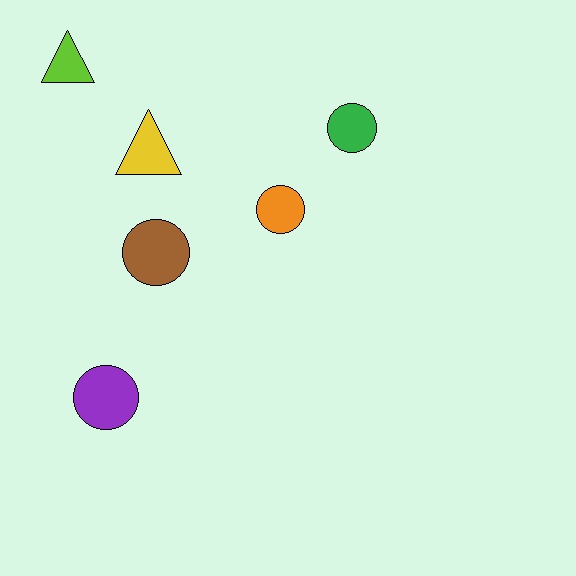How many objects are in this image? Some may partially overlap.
There are 6 objects.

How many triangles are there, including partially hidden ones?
There are 2 triangles.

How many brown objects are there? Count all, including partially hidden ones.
There is 1 brown object.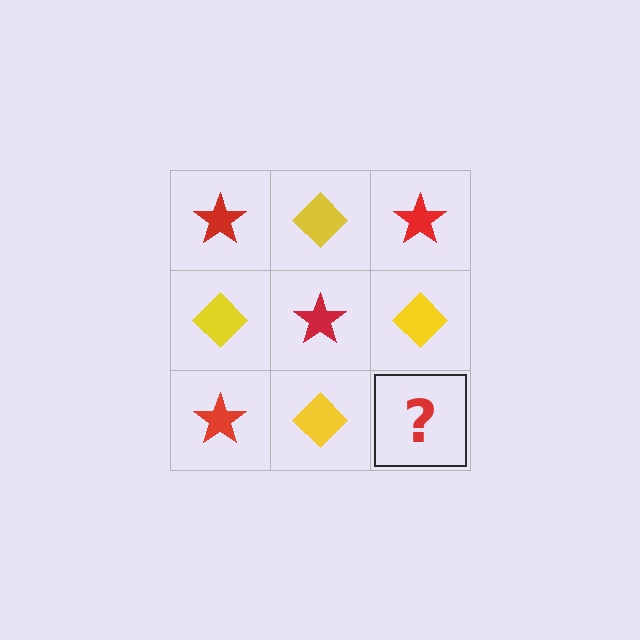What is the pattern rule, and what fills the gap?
The rule is that it alternates red star and yellow diamond in a checkerboard pattern. The gap should be filled with a red star.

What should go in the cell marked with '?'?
The missing cell should contain a red star.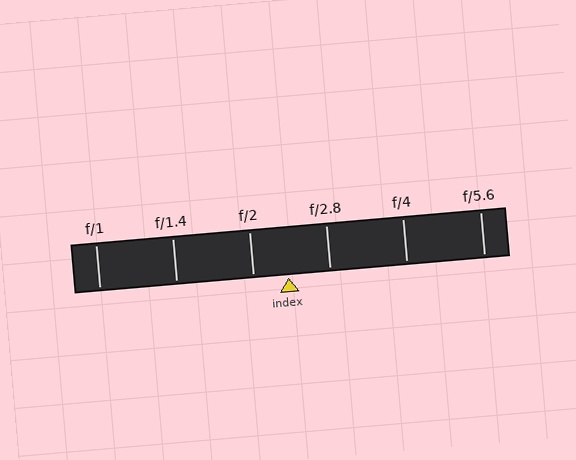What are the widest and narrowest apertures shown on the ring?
The widest aperture shown is f/1 and the narrowest is f/5.6.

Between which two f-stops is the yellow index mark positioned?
The index mark is between f/2 and f/2.8.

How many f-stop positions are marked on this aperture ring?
There are 6 f-stop positions marked.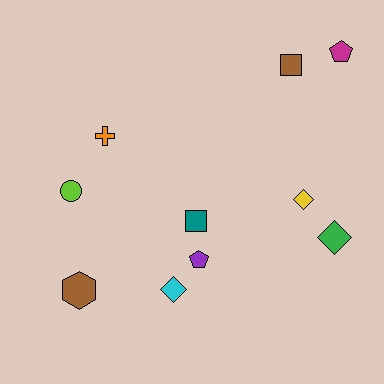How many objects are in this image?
There are 10 objects.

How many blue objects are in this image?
There are no blue objects.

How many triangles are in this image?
There are no triangles.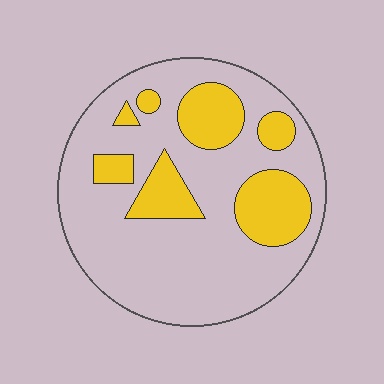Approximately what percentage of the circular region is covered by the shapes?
Approximately 25%.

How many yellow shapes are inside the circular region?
7.